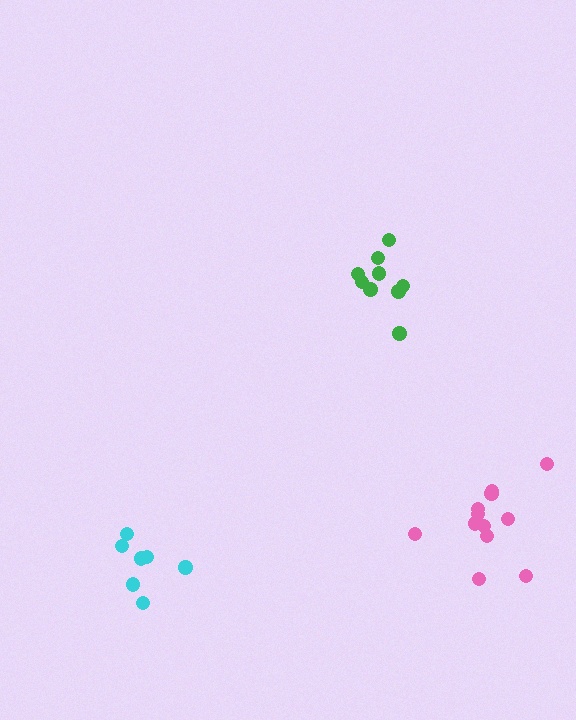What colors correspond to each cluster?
The clusters are colored: pink, cyan, green.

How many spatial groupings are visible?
There are 3 spatial groupings.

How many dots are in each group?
Group 1: 12 dots, Group 2: 7 dots, Group 3: 9 dots (28 total).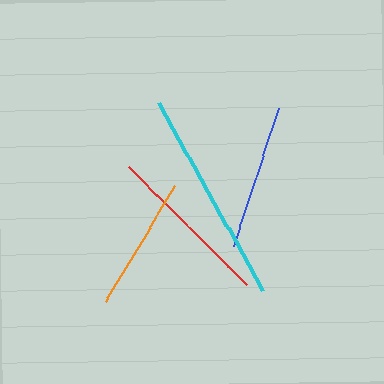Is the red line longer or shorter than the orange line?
The red line is longer than the orange line.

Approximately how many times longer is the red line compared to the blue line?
The red line is approximately 1.1 times the length of the blue line.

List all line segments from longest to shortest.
From longest to shortest: cyan, red, blue, orange.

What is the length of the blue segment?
The blue segment is approximately 146 pixels long.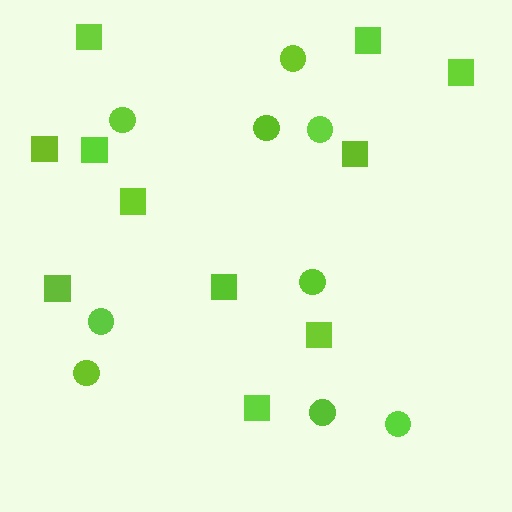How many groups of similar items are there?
There are 2 groups: one group of circles (9) and one group of squares (11).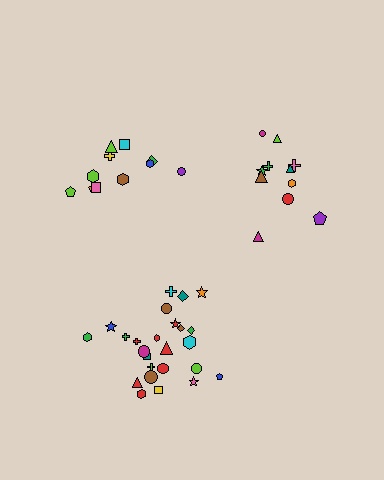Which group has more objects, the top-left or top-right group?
The top-right group.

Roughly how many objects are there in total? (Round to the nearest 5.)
Roughly 45 objects in total.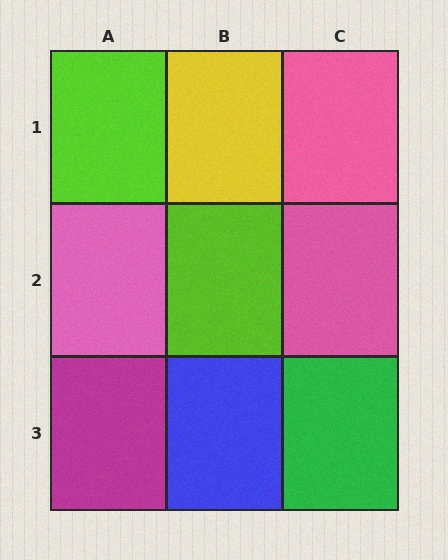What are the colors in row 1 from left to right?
Lime, yellow, pink.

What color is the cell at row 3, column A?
Magenta.